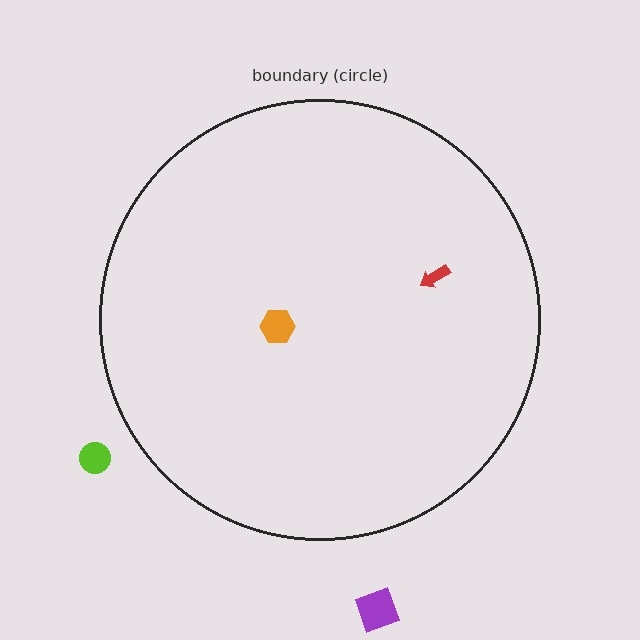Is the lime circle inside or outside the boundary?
Outside.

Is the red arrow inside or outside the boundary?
Inside.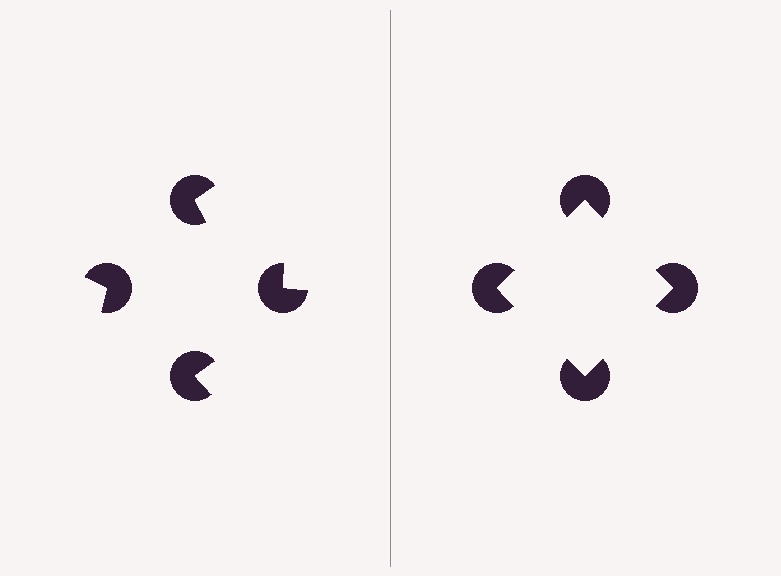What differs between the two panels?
The pac-man discs are positioned identically on both sides; only the wedge orientations differ. On the right they align to a square; on the left they are misaligned.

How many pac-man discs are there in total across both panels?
8 — 4 on each side.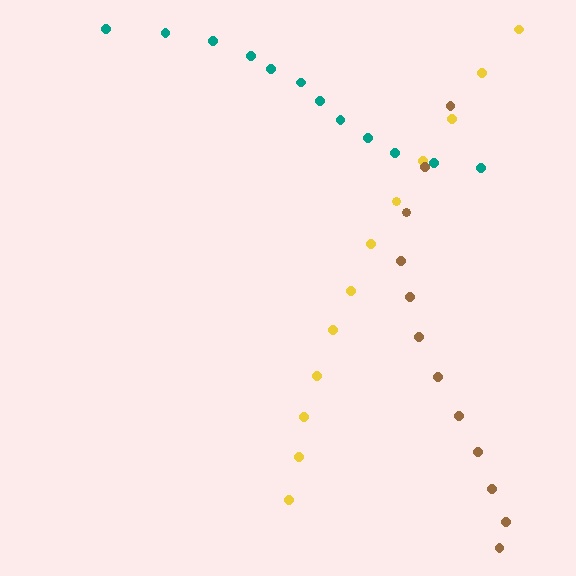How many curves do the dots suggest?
There are 3 distinct paths.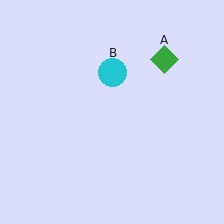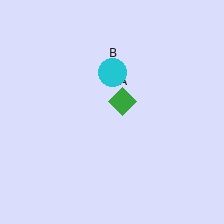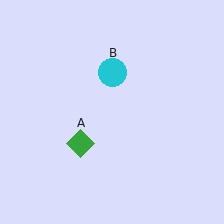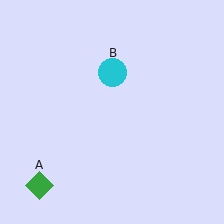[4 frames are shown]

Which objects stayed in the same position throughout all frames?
Cyan circle (object B) remained stationary.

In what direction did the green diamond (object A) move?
The green diamond (object A) moved down and to the left.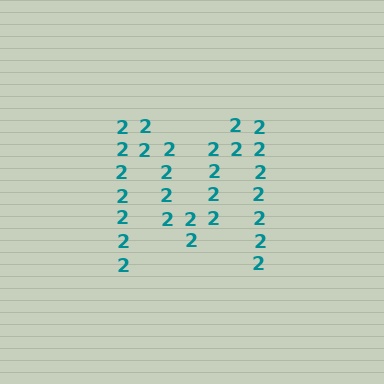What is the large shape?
The large shape is the letter M.